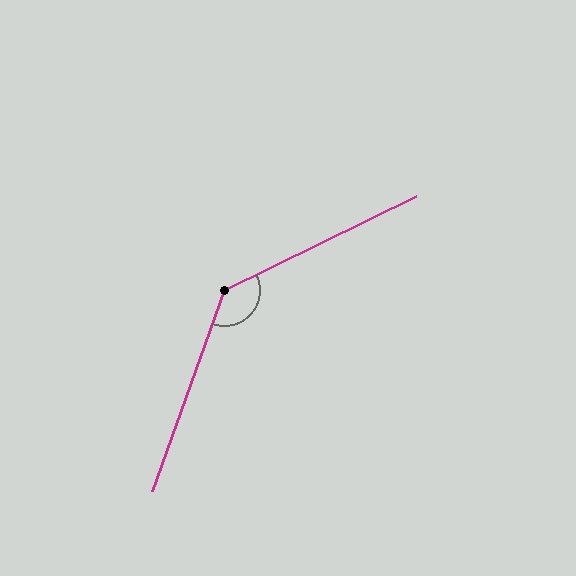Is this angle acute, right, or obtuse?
It is obtuse.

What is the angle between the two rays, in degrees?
Approximately 136 degrees.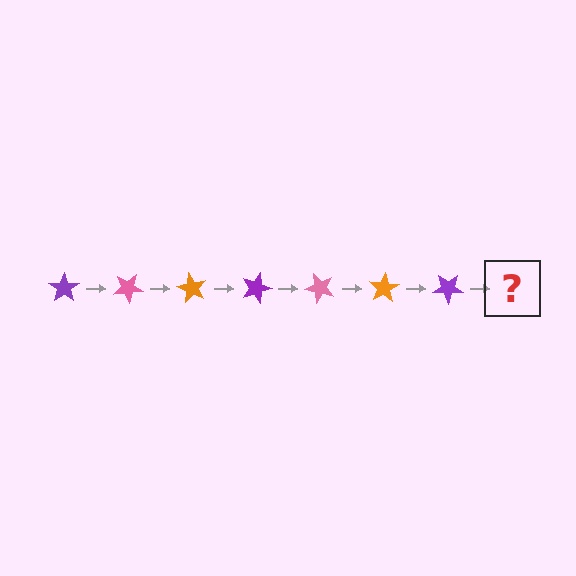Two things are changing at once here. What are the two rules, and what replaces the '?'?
The two rules are that it rotates 30 degrees each step and the color cycles through purple, pink, and orange. The '?' should be a pink star, rotated 210 degrees from the start.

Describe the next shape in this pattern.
It should be a pink star, rotated 210 degrees from the start.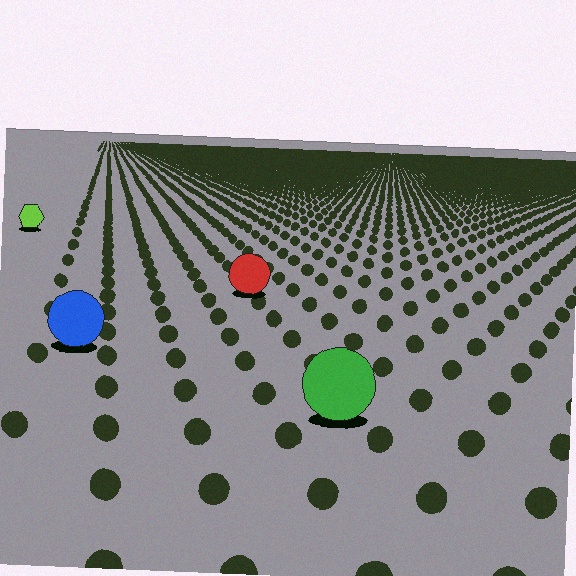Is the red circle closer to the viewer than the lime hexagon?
Yes. The red circle is closer — you can tell from the texture gradient: the ground texture is coarser near it.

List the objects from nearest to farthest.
From nearest to farthest: the green circle, the blue circle, the red circle, the lime hexagon.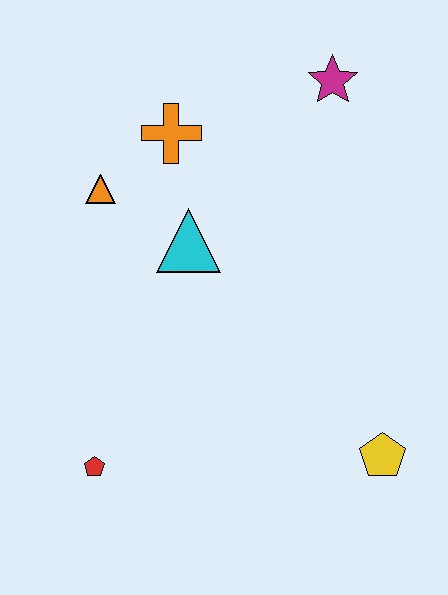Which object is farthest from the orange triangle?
The yellow pentagon is farthest from the orange triangle.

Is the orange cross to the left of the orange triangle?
No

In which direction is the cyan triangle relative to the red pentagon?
The cyan triangle is above the red pentagon.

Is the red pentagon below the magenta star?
Yes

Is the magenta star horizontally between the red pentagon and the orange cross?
No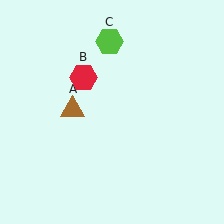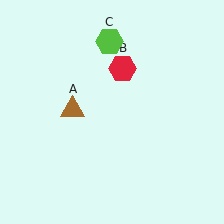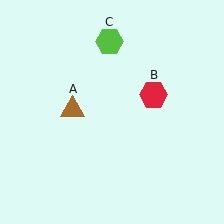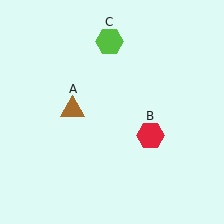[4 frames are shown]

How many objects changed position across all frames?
1 object changed position: red hexagon (object B).